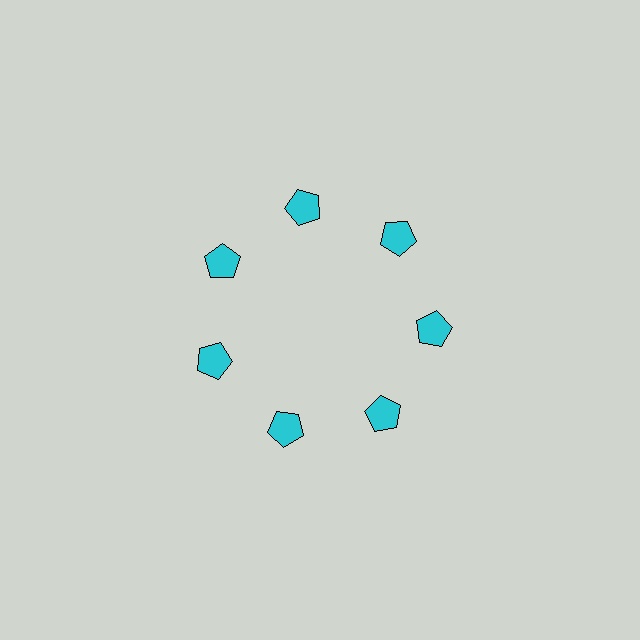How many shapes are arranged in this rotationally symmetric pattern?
There are 7 shapes, arranged in 7 groups of 1.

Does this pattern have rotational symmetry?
Yes, this pattern has 7-fold rotational symmetry. It looks the same after rotating 51 degrees around the center.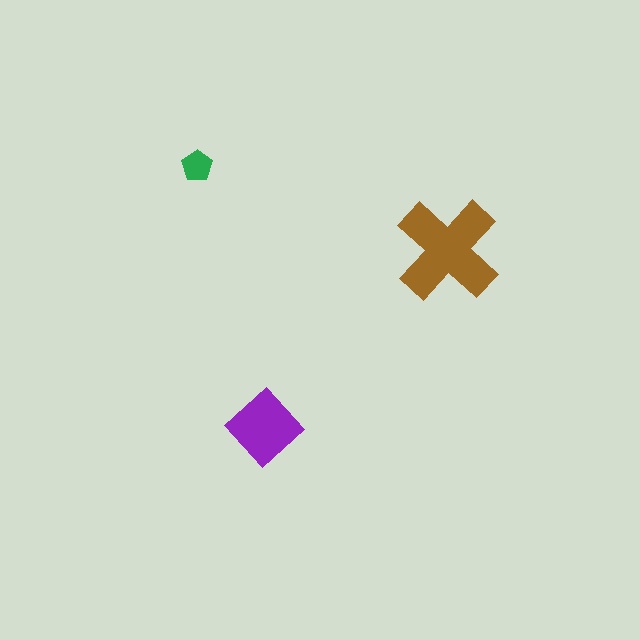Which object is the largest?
The brown cross.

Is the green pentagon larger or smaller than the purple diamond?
Smaller.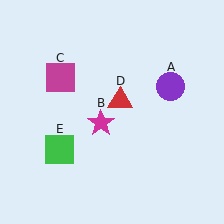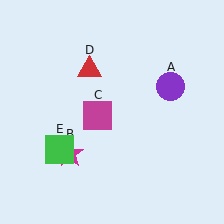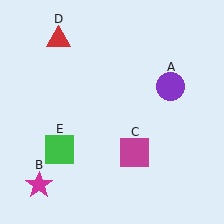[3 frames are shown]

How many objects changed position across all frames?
3 objects changed position: magenta star (object B), magenta square (object C), red triangle (object D).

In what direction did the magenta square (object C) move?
The magenta square (object C) moved down and to the right.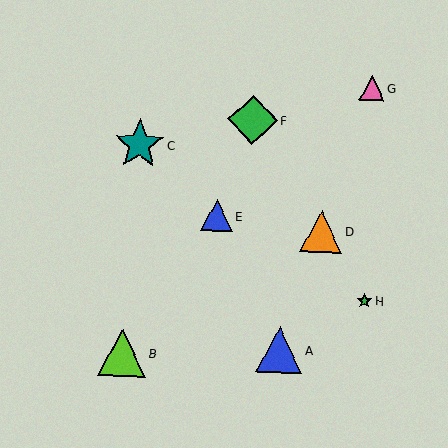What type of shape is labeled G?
Shape G is a pink triangle.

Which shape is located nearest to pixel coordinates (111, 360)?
The lime triangle (labeled B) at (122, 353) is nearest to that location.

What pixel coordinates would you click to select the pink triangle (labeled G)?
Click at (372, 88) to select the pink triangle G.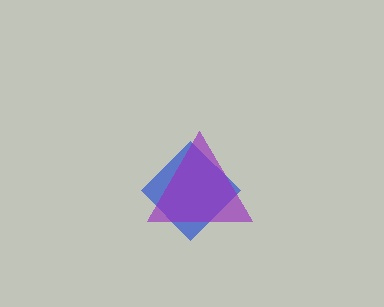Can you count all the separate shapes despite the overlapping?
Yes, there are 2 separate shapes.